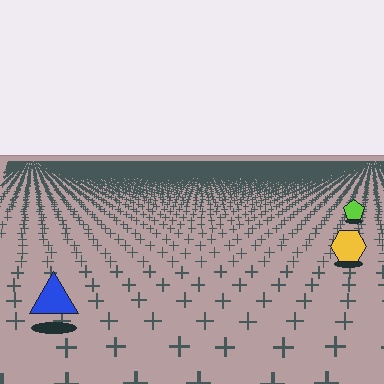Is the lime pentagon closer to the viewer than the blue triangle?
No. The blue triangle is closer — you can tell from the texture gradient: the ground texture is coarser near it.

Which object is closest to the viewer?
The blue triangle is closest. The texture marks near it are larger and more spread out.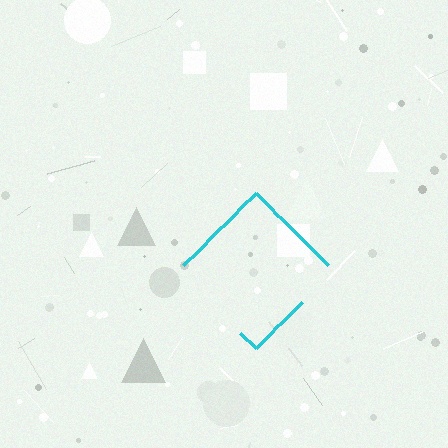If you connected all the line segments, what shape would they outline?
They would outline a diamond.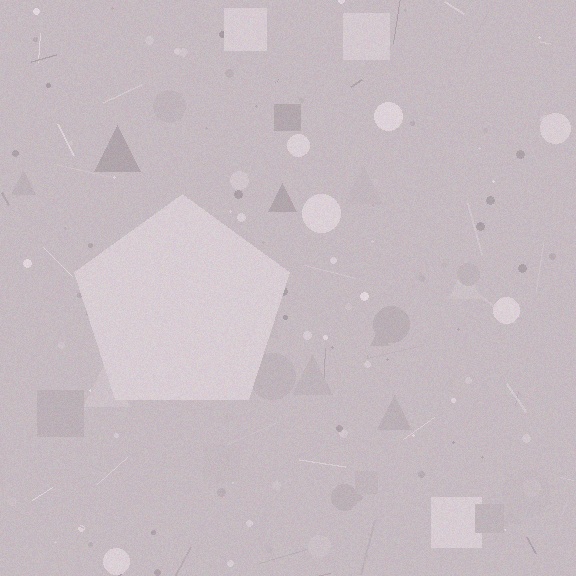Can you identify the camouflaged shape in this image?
The camouflaged shape is a pentagon.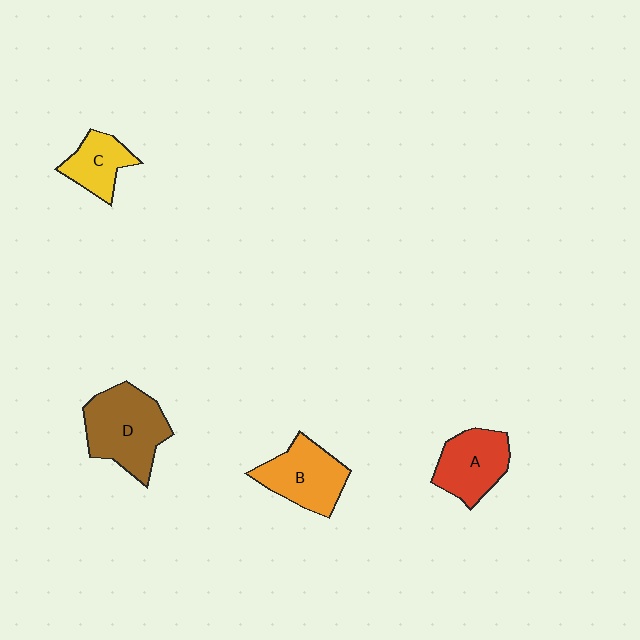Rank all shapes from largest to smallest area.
From largest to smallest: D (brown), B (orange), A (red), C (yellow).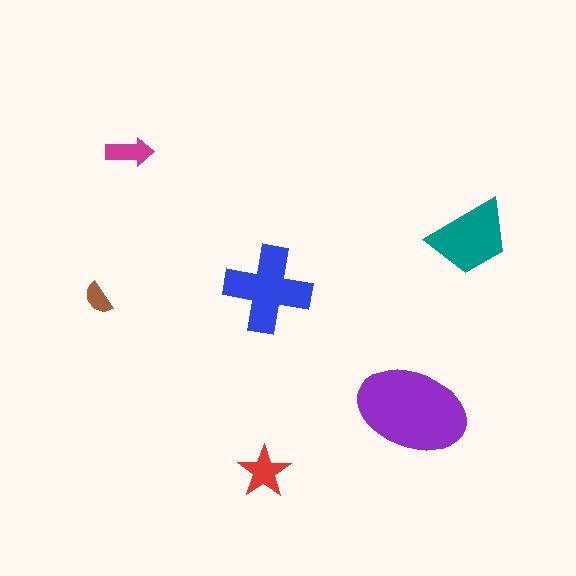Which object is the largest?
The purple ellipse.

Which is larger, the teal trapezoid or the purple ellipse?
The purple ellipse.